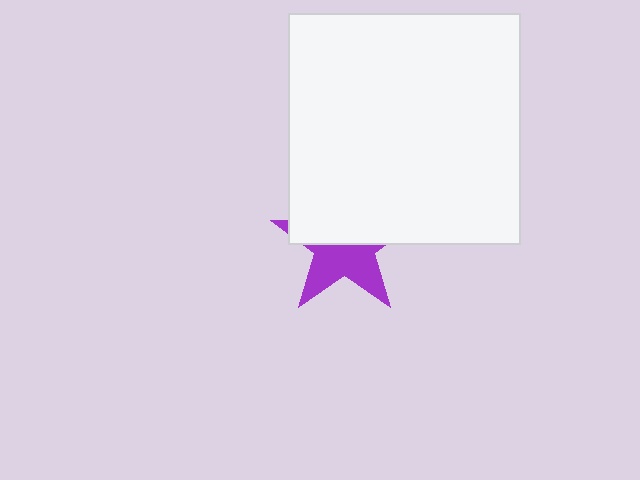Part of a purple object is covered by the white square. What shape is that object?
It is a star.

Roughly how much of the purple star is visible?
About half of it is visible (roughly 47%).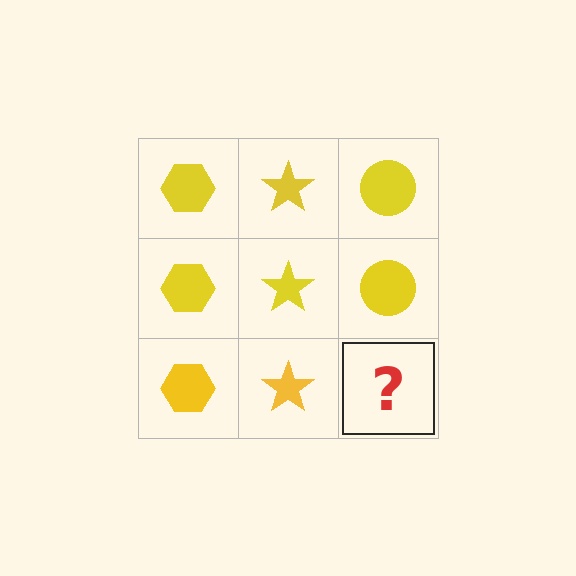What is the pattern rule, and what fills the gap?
The rule is that each column has a consistent shape. The gap should be filled with a yellow circle.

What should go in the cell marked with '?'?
The missing cell should contain a yellow circle.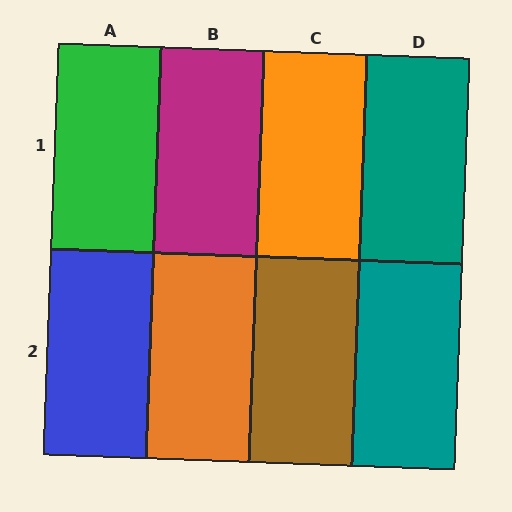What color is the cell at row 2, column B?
Orange.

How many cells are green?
1 cell is green.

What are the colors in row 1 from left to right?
Green, magenta, orange, teal.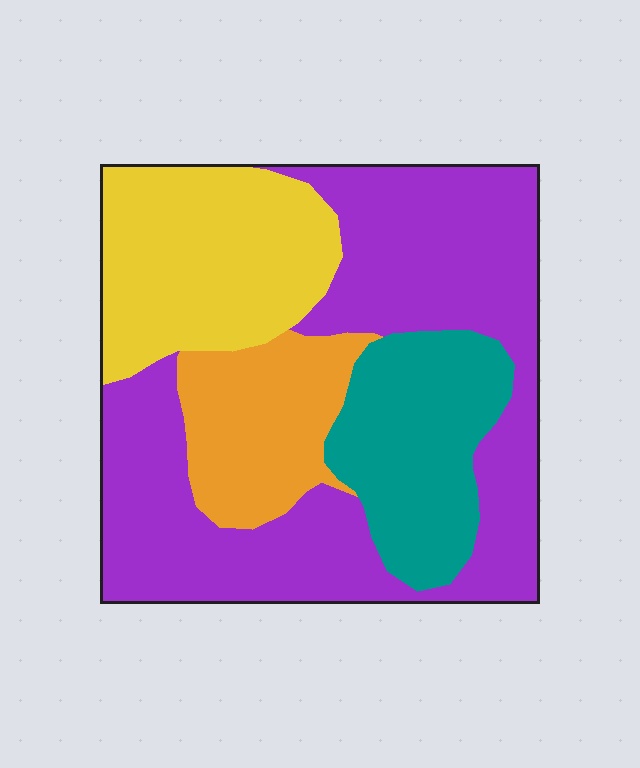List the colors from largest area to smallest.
From largest to smallest: purple, yellow, teal, orange.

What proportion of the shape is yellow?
Yellow takes up about one fifth (1/5) of the shape.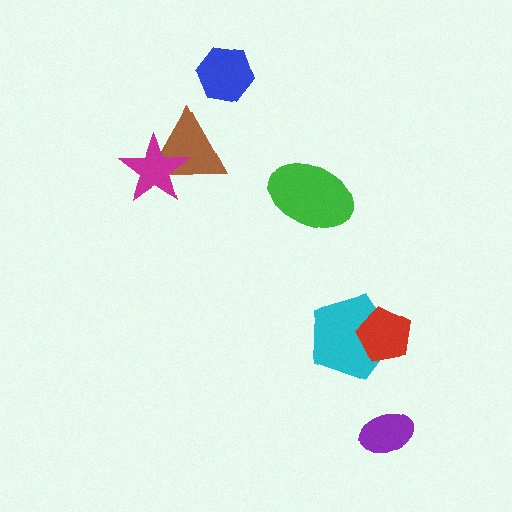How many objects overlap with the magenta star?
1 object overlaps with the magenta star.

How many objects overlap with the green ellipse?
0 objects overlap with the green ellipse.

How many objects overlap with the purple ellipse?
0 objects overlap with the purple ellipse.